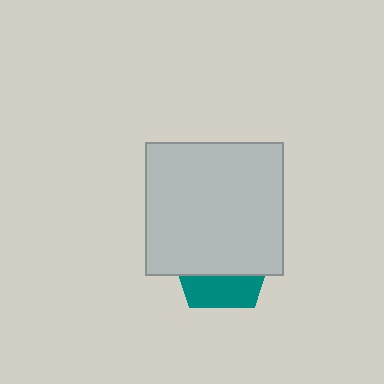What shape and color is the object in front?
The object in front is a light gray rectangle.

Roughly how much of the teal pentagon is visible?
A small part of it is visible (roughly 33%).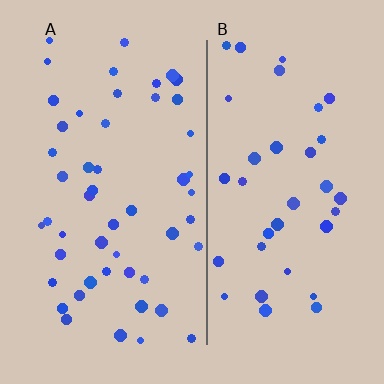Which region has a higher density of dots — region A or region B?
A (the left).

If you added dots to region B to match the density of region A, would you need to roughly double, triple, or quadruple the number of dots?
Approximately double.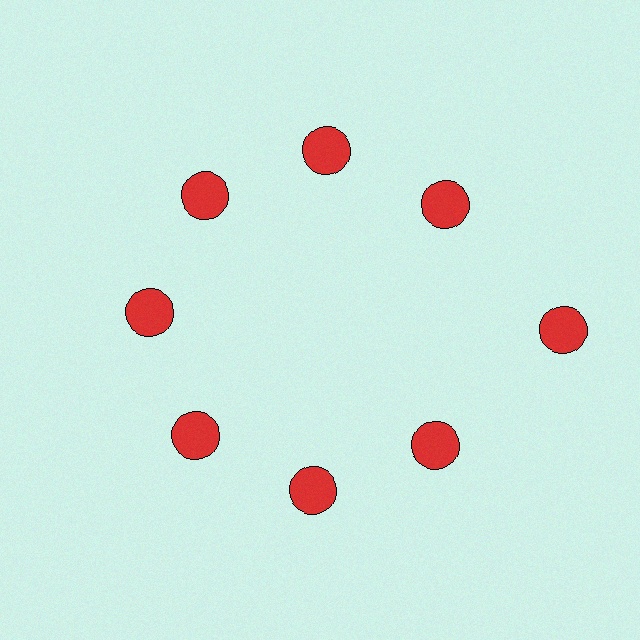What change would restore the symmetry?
The symmetry would be restored by moving it inward, back onto the ring so that all 8 circles sit at equal angles and equal distance from the center.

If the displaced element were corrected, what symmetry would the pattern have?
It would have 8-fold rotational symmetry — the pattern would map onto itself every 45 degrees.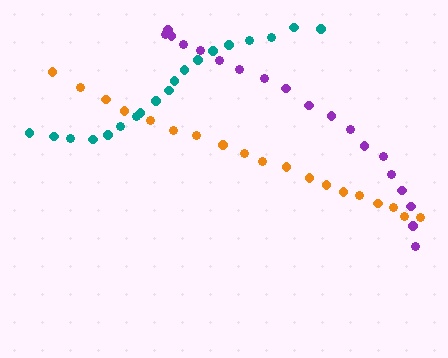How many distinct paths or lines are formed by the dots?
There are 3 distinct paths.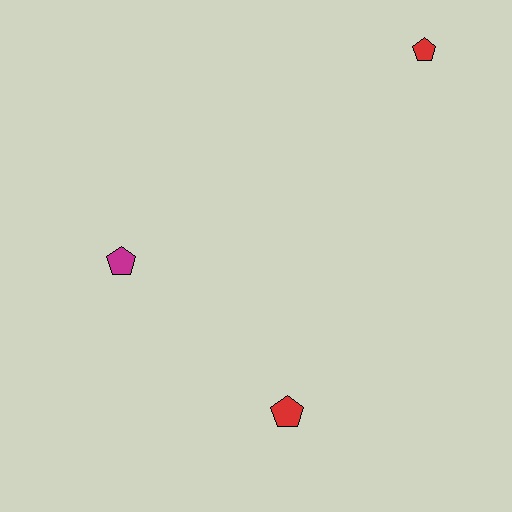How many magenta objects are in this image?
There is 1 magenta object.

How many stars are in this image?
There are no stars.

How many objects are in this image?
There are 3 objects.